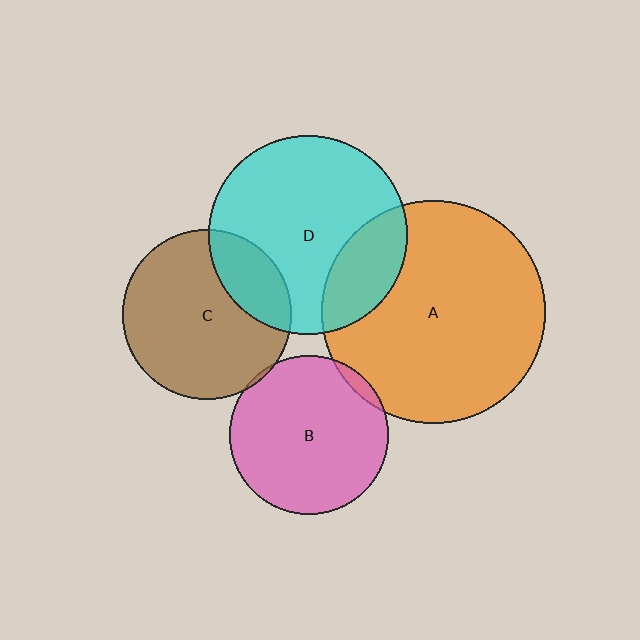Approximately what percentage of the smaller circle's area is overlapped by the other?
Approximately 25%.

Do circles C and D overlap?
Yes.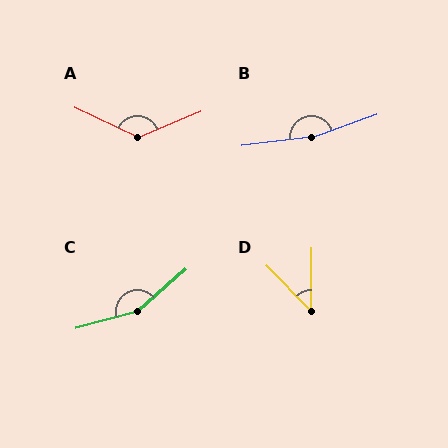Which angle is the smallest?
D, at approximately 45 degrees.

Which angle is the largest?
B, at approximately 167 degrees.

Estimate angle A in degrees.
Approximately 132 degrees.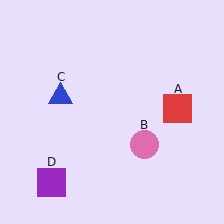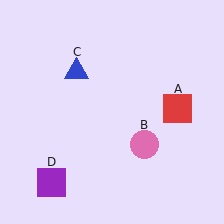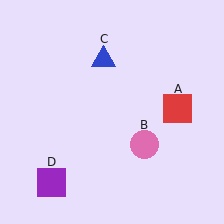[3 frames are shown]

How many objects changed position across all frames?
1 object changed position: blue triangle (object C).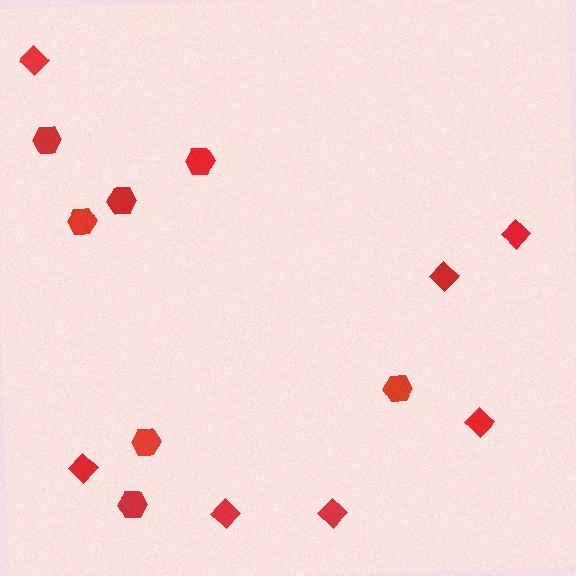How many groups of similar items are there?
There are 2 groups: one group of hexagons (7) and one group of diamonds (7).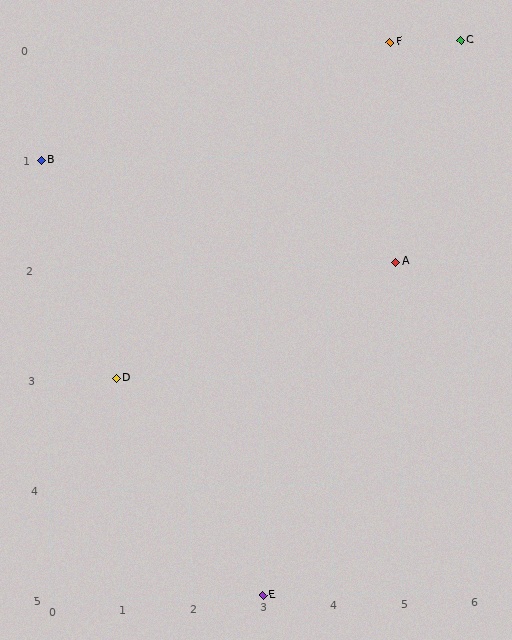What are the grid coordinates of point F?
Point F is at grid coordinates (5, 0).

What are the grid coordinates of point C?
Point C is at grid coordinates (6, 0).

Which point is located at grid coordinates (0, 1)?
Point B is at (0, 1).